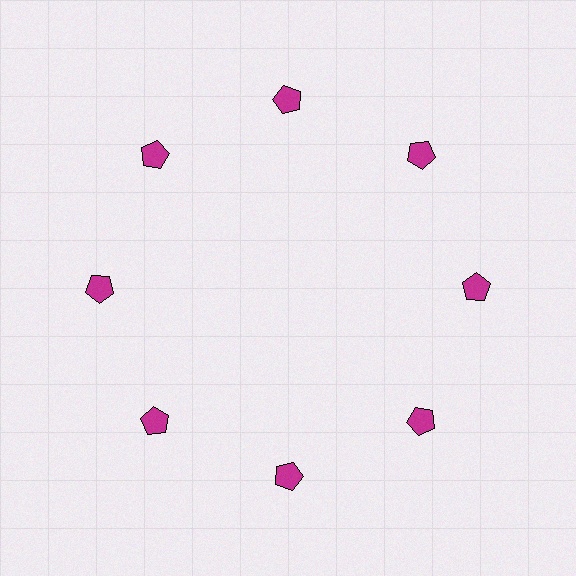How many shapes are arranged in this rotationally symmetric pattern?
There are 8 shapes, arranged in 8 groups of 1.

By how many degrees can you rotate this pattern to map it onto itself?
The pattern maps onto itself every 45 degrees of rotation.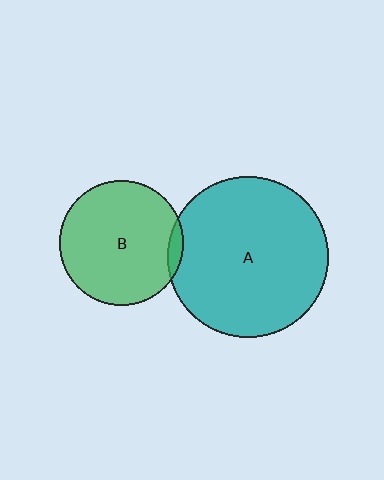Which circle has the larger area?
Circle A (teal).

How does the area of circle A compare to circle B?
Approximately 1.7 times.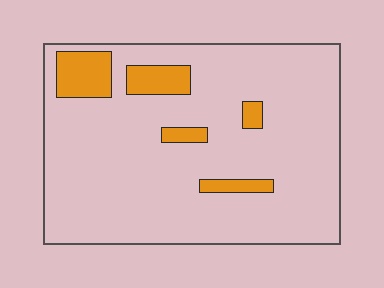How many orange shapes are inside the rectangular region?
5.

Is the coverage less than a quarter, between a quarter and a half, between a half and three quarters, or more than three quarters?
Less than a quarter.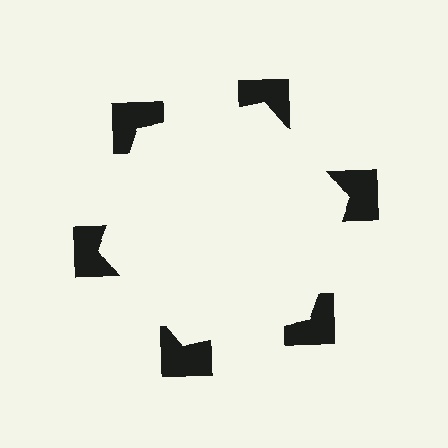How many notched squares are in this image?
There are 6 — one at each vertex of the illusory hexagon.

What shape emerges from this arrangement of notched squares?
An illusory hexagon — its edges are inferred from the aligned wedge cuts in the notched squares, not physically drawn.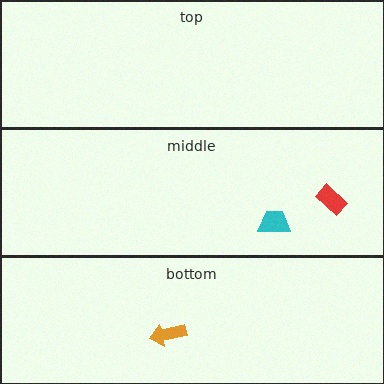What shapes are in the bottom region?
The orange arrow.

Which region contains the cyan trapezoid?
The middle region.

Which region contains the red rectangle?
The middle region.